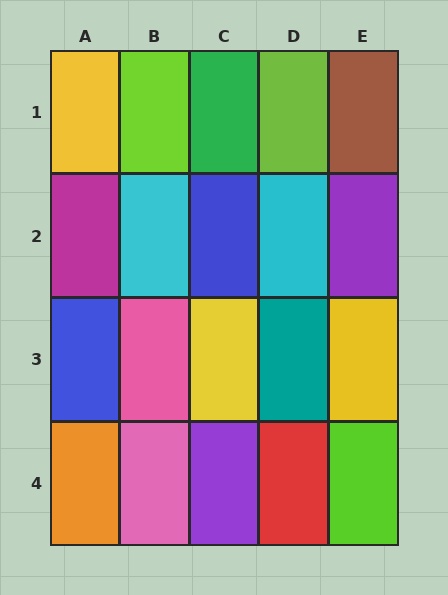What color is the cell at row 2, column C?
Blue.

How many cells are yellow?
3 cells are yellow.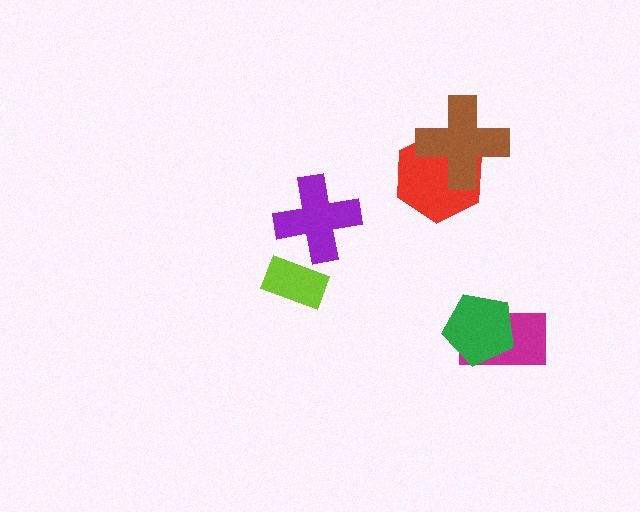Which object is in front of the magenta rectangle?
The green pentagon is in front of the magenta rectangle.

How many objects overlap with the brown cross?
1 object overlaps with the brown cross.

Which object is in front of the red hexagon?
The brown cross is in front of the red hexagon.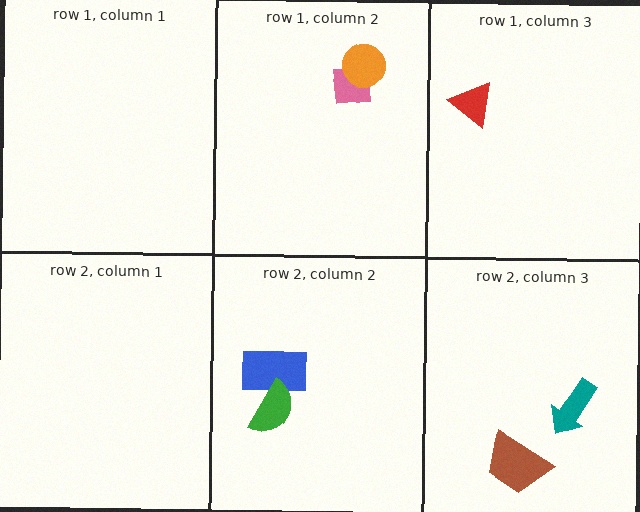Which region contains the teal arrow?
The row 2, column 3 region.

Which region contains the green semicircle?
The row 2, column 2 region.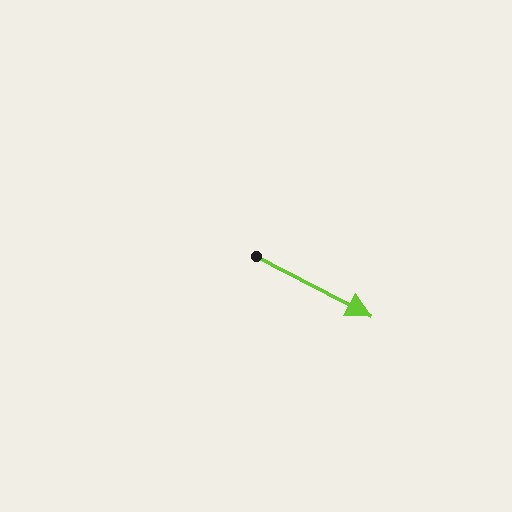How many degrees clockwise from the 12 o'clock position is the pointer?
Approximately 117 degrees.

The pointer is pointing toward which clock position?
Roughly 4 o'clock.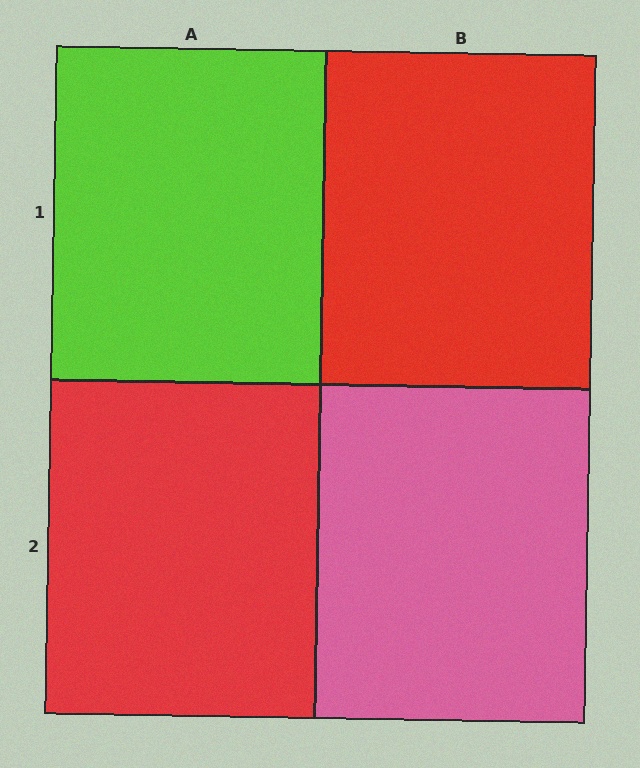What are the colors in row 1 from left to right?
Lime, red.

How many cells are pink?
1 cell is pink.